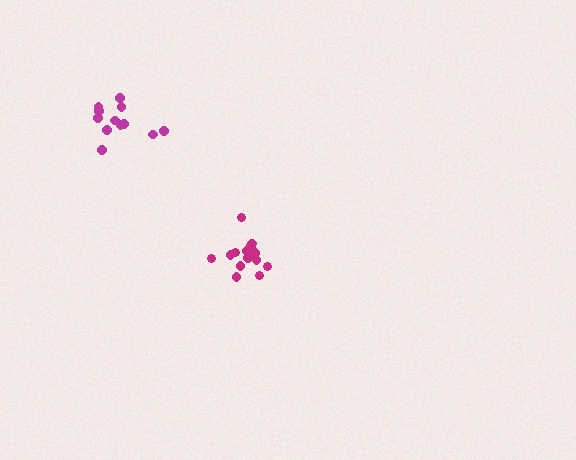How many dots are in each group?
Group 1: 12 dots, Group 2: 14 dots (26 total).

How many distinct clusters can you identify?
There are 2 distinct clusters.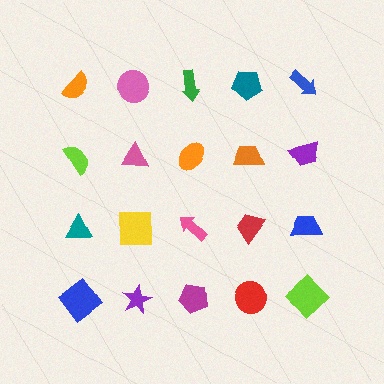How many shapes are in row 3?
5 shapes.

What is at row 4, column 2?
A purple star.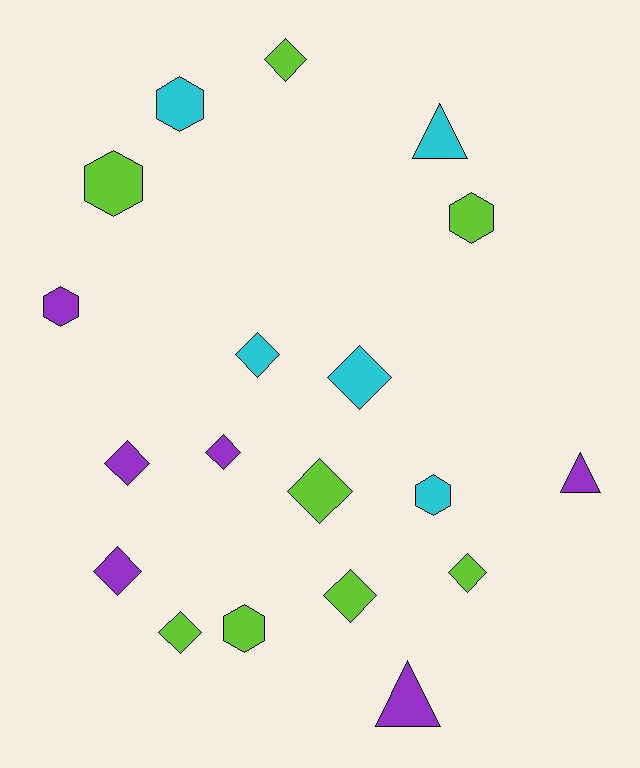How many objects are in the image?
There are 19 objects.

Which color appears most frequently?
Lime, with 8 objects.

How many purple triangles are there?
There are 2 purple triangles.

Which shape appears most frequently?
Diamond, with 10 objects.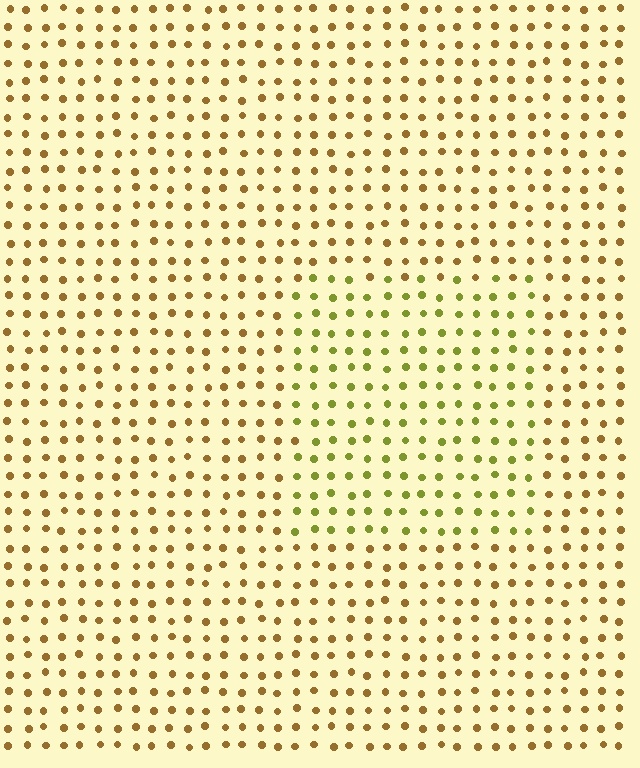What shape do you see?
I see a rectangle.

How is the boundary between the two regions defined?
The boundary is defined purely by a slight shift in hue (about 36 degrees). Spacing, size, and orientation are identical on both sides.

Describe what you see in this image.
The image is filled with small brown elements in a uniform arrangement. A rectangle-shaped region is visible where the elements are tinted to a slightly different hue, forming a subtle color boundary.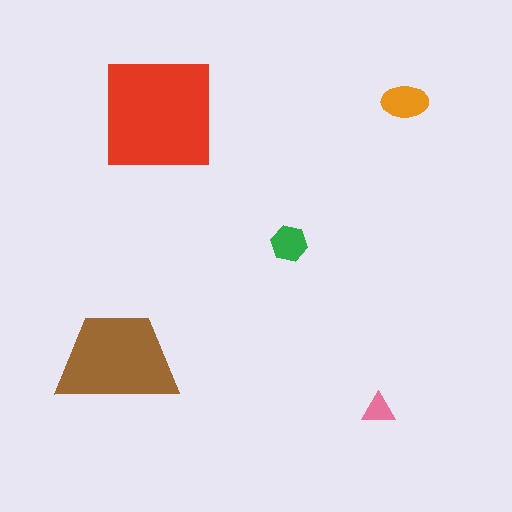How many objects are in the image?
There are 5 objects in the image.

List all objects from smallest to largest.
The pink triangle, the green hexagon, the orange ellipse, the brown trapezoid, the red square.